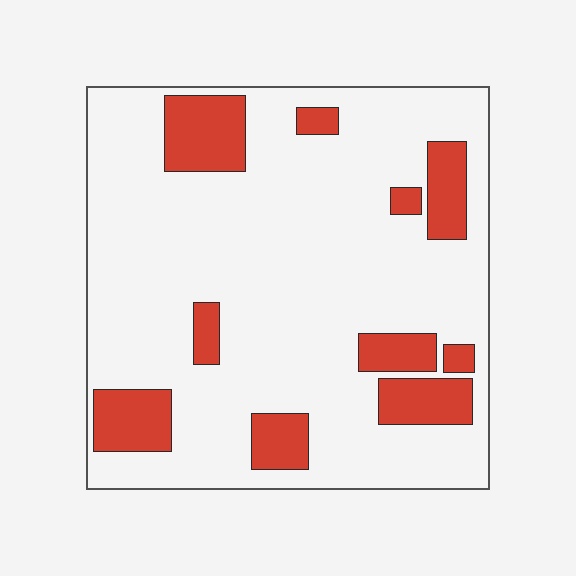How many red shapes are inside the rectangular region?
10.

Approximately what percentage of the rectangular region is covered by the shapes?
Approximately 20%.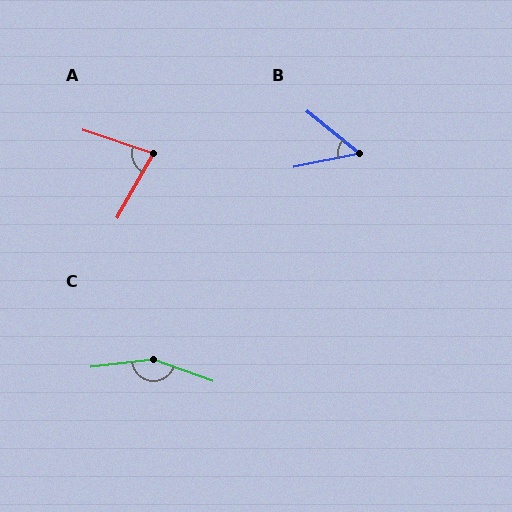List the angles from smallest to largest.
B (51°), A (79°), C (154°).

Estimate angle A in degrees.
Approximately 79 degrees.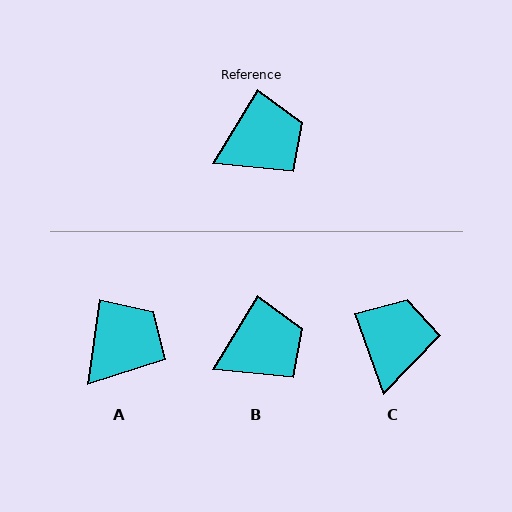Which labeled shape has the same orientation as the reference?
B.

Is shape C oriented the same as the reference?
No, it is off by about 52 degrees.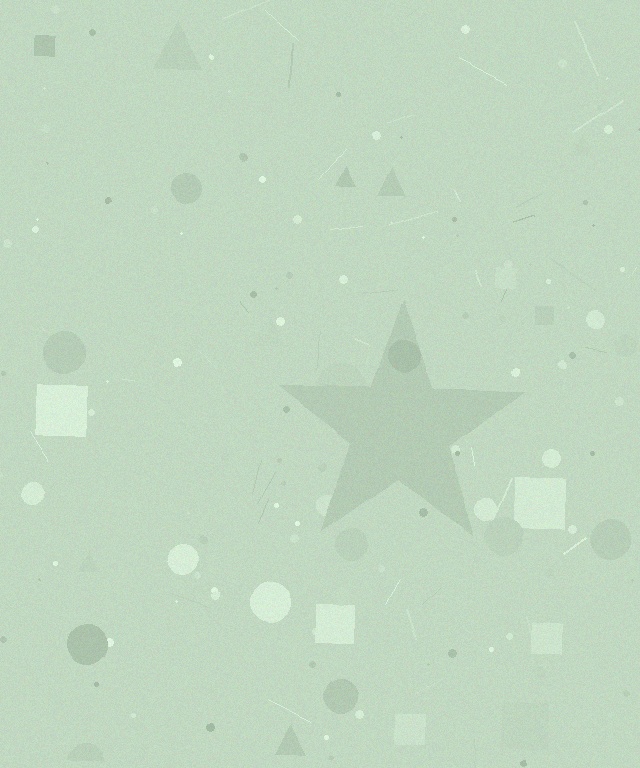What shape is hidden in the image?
A star is hidden in the image.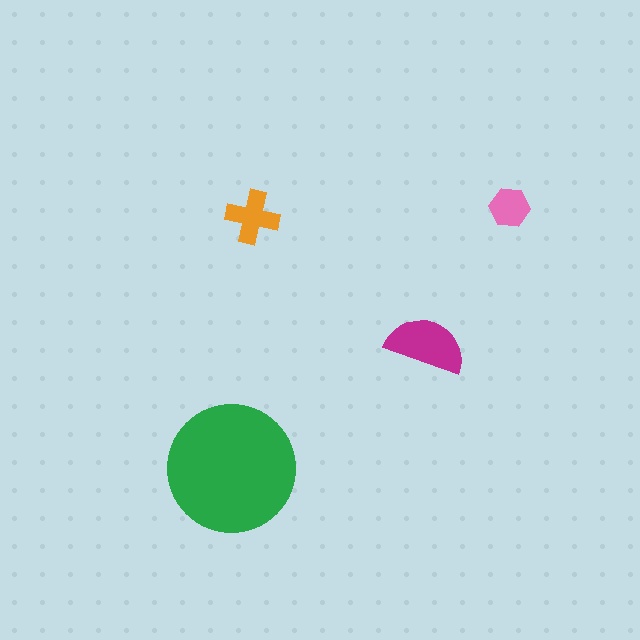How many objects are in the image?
There are 4 objects in the image.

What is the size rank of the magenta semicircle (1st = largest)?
2nd.